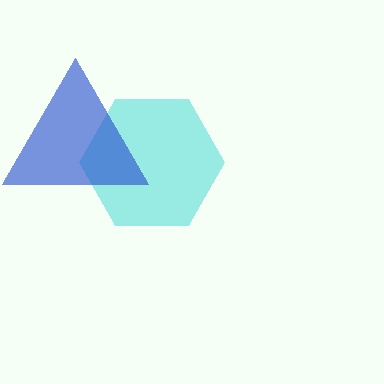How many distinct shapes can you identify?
There are 2 distinct shapes: a cyan hexagon, a blue triangle.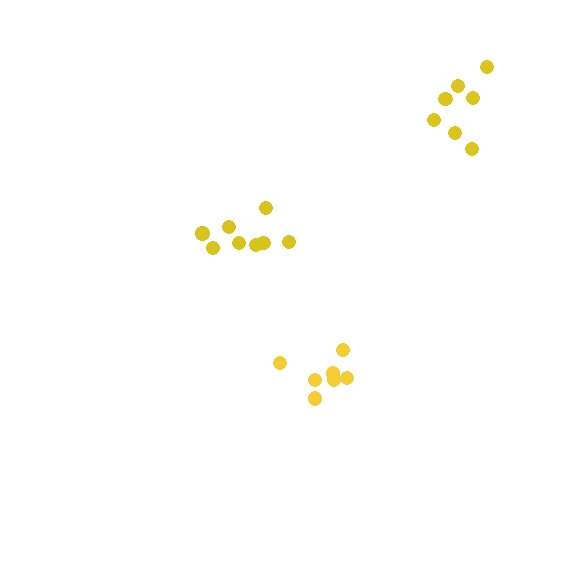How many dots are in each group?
Group 1: 8 dots, Group 2: 7 dots, Group 3: 7 dots (22 total).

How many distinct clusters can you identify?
There are 3 distinct clusters.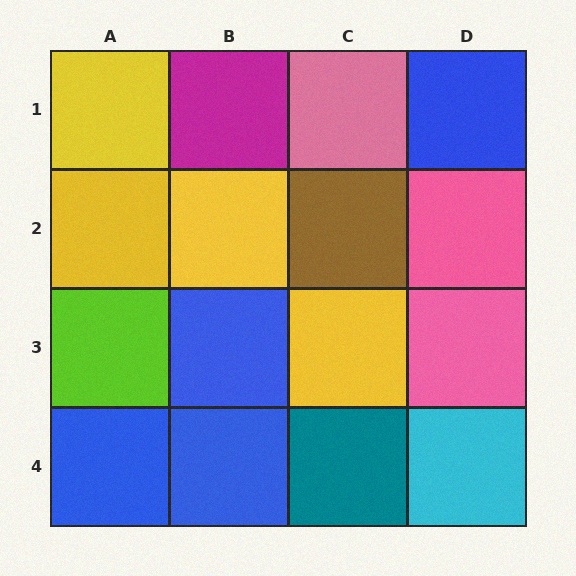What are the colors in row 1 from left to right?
Yellow, magenta, pink, blue.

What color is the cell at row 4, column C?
Teal.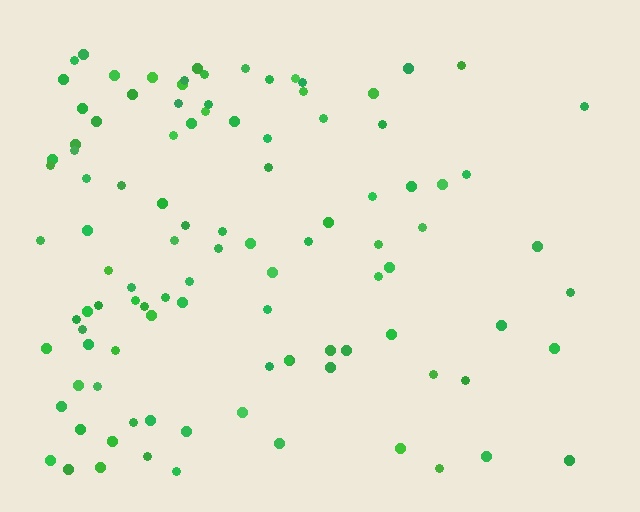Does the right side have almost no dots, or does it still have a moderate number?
Still a moderate number, just noticeably fewer than the left.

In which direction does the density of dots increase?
From right to left, with the left side densest.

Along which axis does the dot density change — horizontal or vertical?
Horizontal.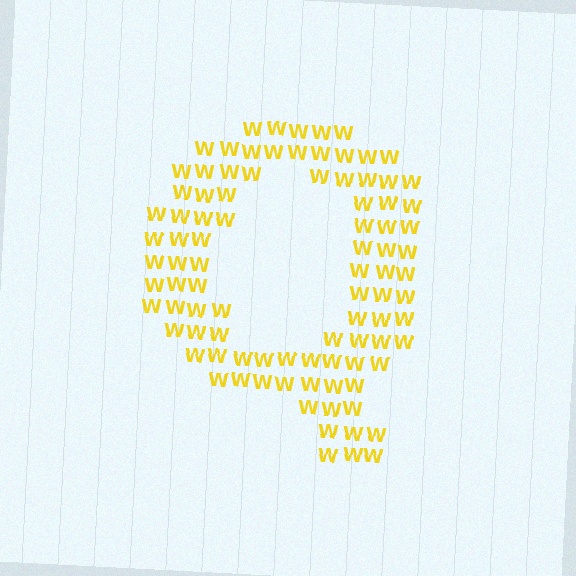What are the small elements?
The small elements are letter W's.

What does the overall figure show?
The overall figure shows the letter Q.